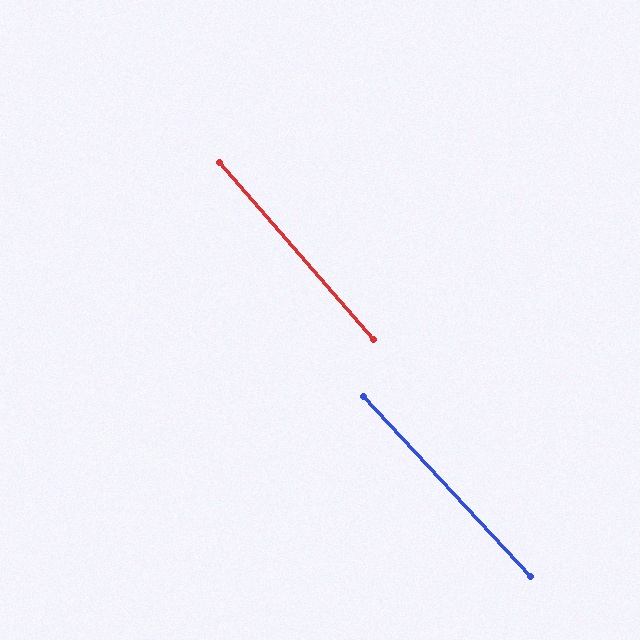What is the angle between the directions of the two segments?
Approximately 2 degrees.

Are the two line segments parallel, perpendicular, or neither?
Parallel — their directions differ by only 1.8°.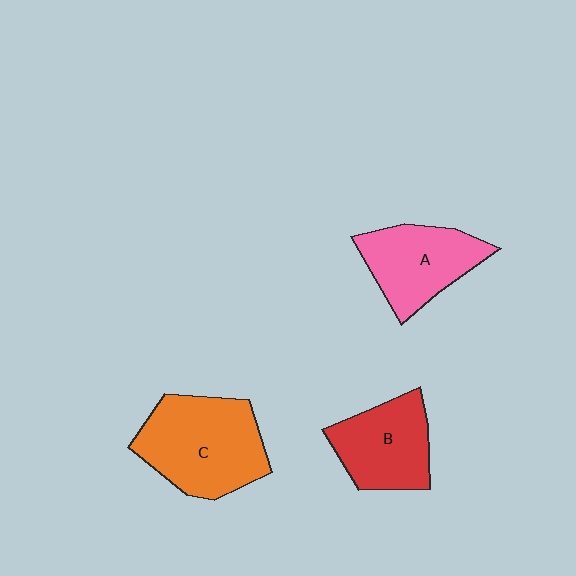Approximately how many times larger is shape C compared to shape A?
Approximately 1.4 times.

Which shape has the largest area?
Shape C (orange).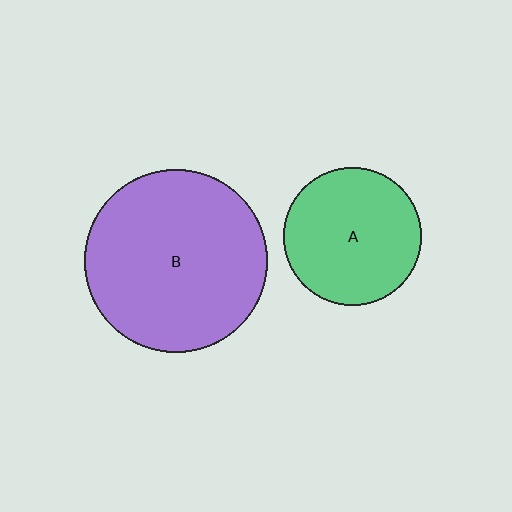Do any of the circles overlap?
No, none of the circles overlap.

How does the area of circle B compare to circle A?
Approximately 1.8 times.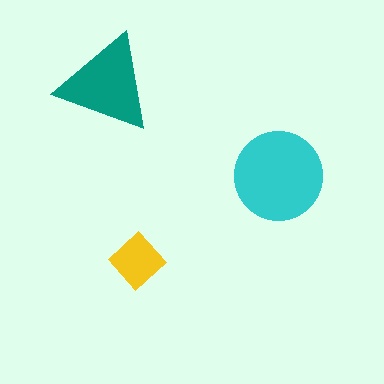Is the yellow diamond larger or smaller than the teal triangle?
Smaller.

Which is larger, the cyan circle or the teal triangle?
The cyan circle.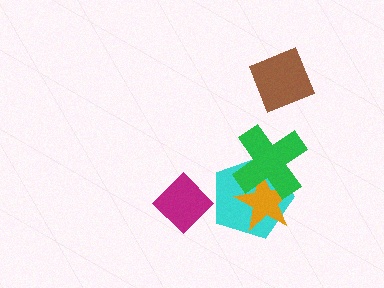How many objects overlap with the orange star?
2 objects overlap with the orange star.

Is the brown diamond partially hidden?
No, no other shape covers it.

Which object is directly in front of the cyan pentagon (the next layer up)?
The orange star is directly in front of the cyan pentagon.